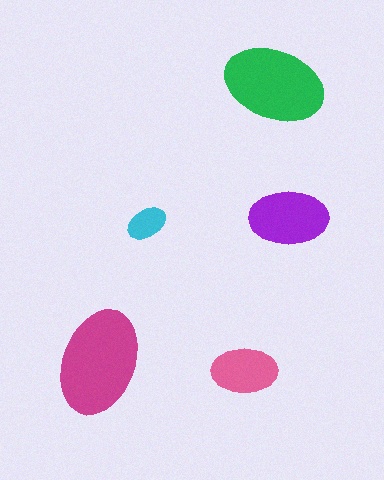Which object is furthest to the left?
The magenta ellipse is leftmost.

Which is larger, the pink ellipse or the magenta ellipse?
The magenta one.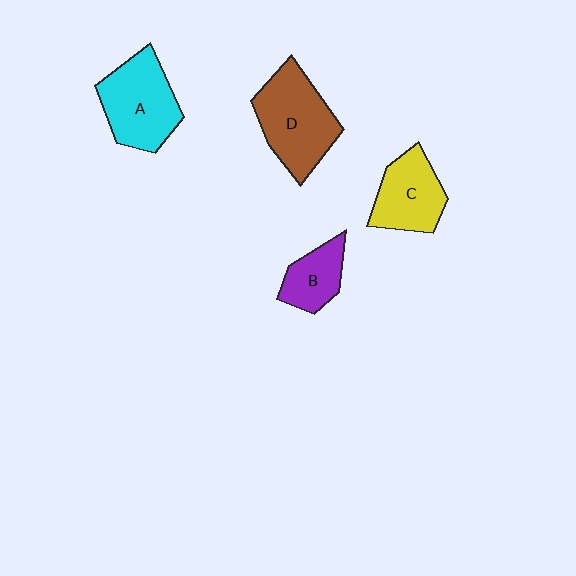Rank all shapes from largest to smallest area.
From largest to smallest: D (brown), A (cyan), C (yellow), B (purple).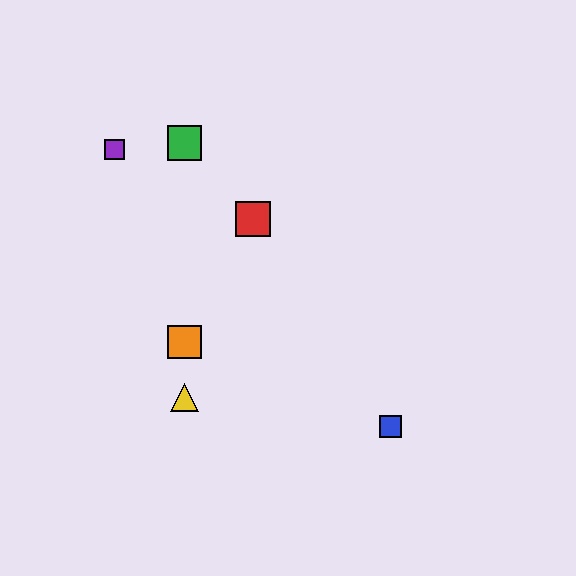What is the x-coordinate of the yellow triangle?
The yellow triangle is at x≈184.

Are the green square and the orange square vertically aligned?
Yes, both are at x≈184.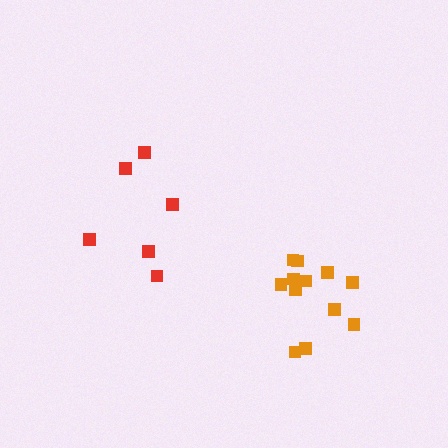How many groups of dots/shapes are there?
There are 2 groups.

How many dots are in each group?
Group 1: 6 dots, Group 2: 12 dots (18 total).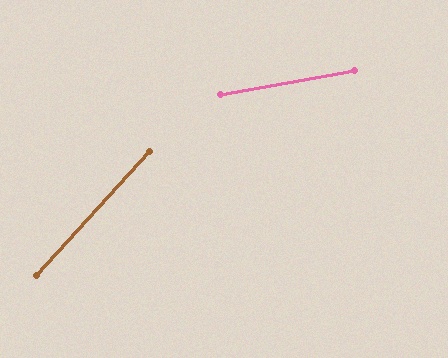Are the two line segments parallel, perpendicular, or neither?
Neither parallel nor perpendicular — they differ by about 38°.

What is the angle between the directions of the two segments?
Approximately 38 degrees.